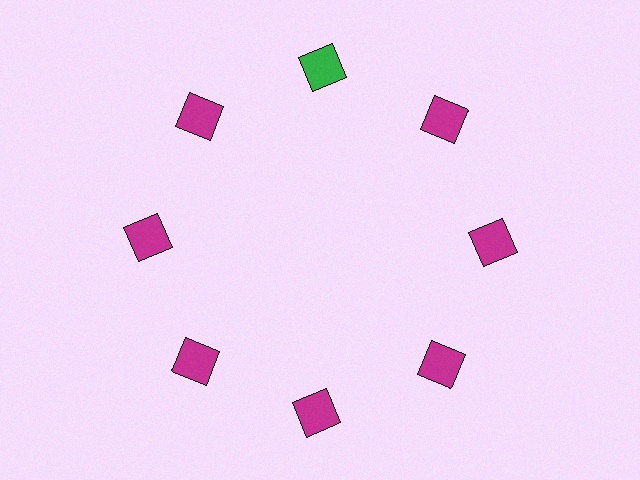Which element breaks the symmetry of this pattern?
The green square at roughly the 12 o'clock position breaks the symmetry. All other shapes are magenta squares.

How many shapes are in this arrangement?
There are 8 shapes arranged in a ring pattern.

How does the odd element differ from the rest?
It has a different color: green instead of magenta.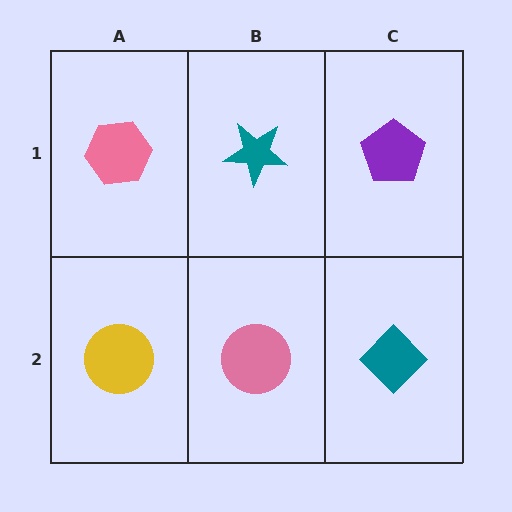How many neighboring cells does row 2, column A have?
2.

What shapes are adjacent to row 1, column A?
A yellow circle (row 2, column A), a teal star (row 1, column B).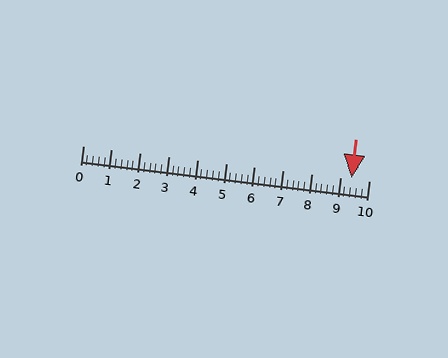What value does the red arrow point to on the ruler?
The red arrow points to approximately 9.4.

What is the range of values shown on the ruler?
The ruler shows values from 0 to 10.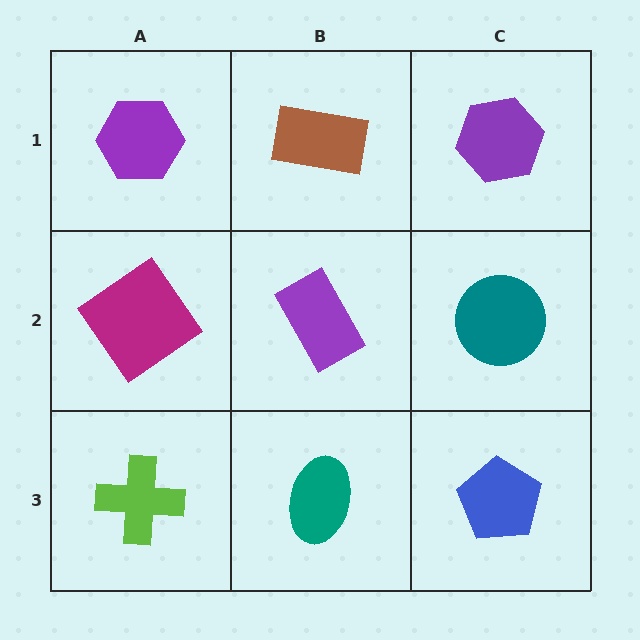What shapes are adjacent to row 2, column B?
A brown rectangle (row 1, column B), a teal ellipse (row 3, column B), a magenta diamond (row 2, column A), a teal circle (row 2, column C).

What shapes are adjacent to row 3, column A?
A magenta diamond (row 2, column A), a teal ellipse (row 3, column B).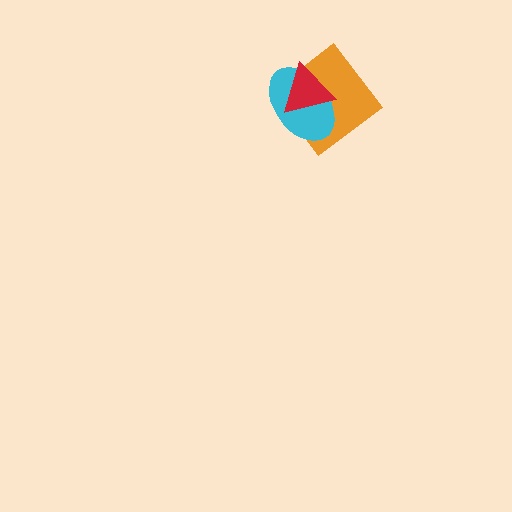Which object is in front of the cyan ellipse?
The red triangle is in front of the cyan ellipse.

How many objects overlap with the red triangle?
2 objects overlap with the red triangle.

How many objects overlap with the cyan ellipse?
2 objects overlap with the cyan ellipse.